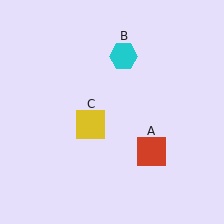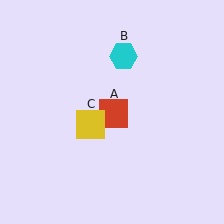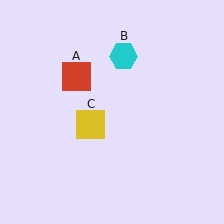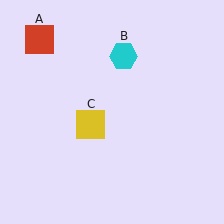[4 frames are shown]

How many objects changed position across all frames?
1 object changed position: red square (object A).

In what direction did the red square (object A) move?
The red square (object A) moved up and to the left.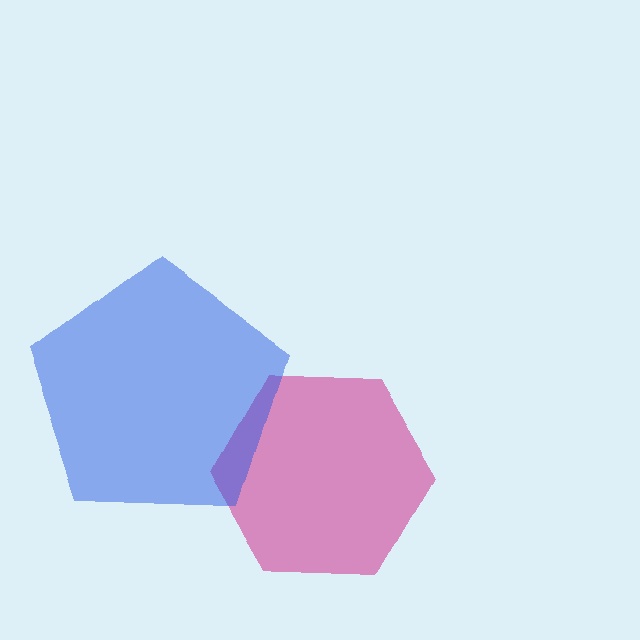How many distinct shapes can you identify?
There are 2 distinct shapes: a magenta hexagon, a blue pentagon.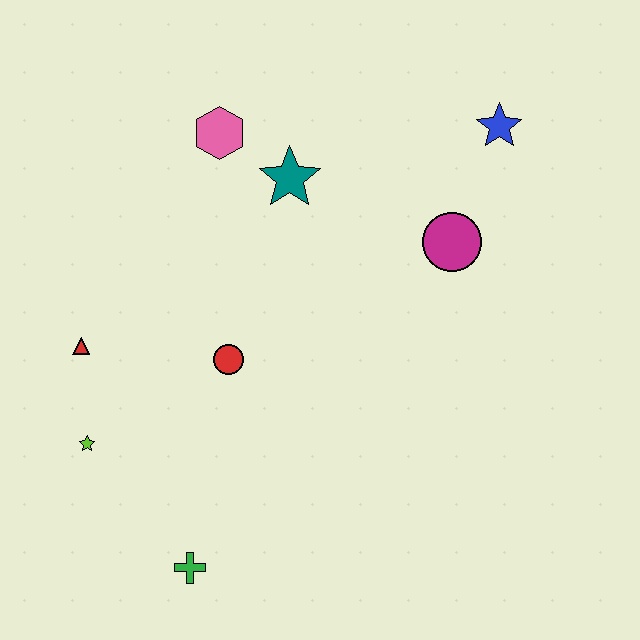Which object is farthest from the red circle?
The blue star is farthest from the red circle.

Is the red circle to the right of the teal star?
No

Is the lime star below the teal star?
Yes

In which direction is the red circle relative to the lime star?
The red circle is to the right of the lime star.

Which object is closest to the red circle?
The red triangle is closest to the red circle.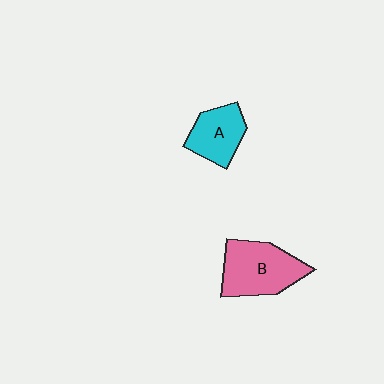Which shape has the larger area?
Shape B (pink).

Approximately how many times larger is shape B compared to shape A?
Approximately 1.5 times.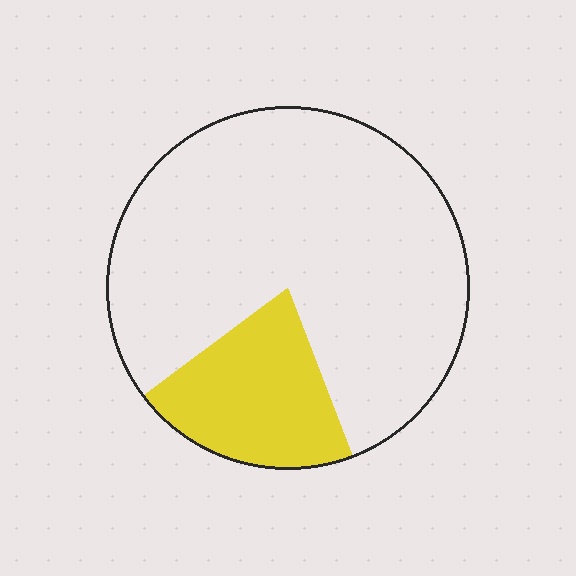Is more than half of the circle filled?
No.